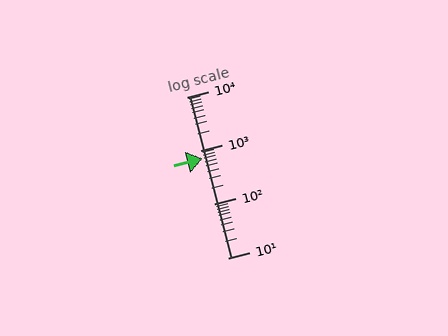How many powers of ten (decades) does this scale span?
The scale spans 3 decades, from 10 to 10000.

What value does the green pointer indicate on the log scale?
The pointer indicates approximately 710.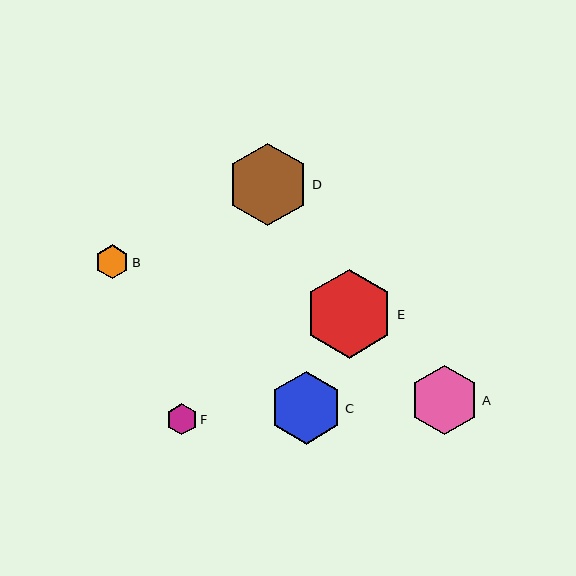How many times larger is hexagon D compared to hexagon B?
Hexagon D is approximately 2.5 times the size of hexagon B.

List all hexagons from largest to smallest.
From largest to smallest: E, D, C, A, B, F.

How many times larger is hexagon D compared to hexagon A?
Hexagon D is approximately 1.2 times the size of hexagon A.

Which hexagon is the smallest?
Hexagon F is the smallest with a size of approximately 31 pixels.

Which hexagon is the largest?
Hexagon E is the largest with a size of approximately 89 pixels.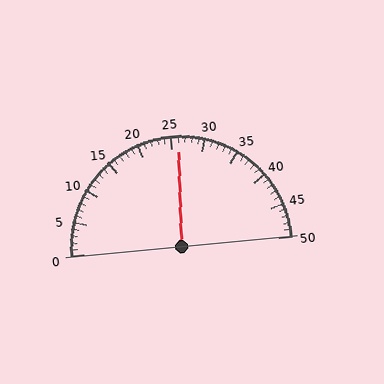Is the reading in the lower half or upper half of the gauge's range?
The reading is in the upper half of the range (0 to 50).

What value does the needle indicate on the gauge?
The needle indicates approximately 26.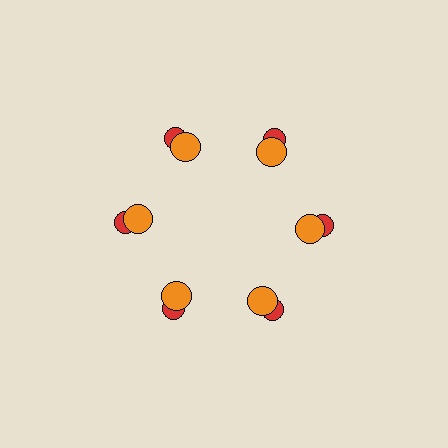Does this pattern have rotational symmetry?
Yes, this pattern has 6-fold rotational symmetry. It looks the same after rotating 60 degrees around the center.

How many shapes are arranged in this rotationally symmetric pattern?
There are 12 shapes, arranged in 6 groups of 2.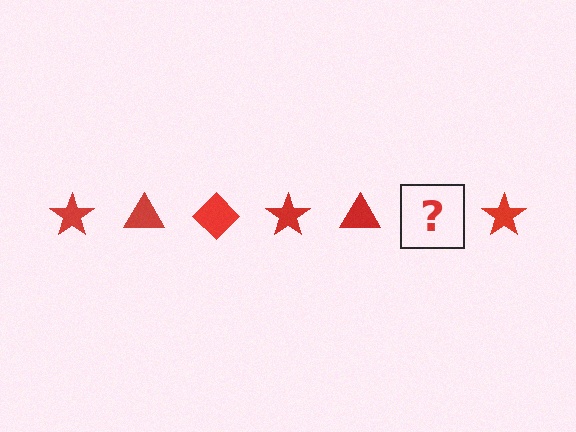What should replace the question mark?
The question mark should be replaced with a red diamond.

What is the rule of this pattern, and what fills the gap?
The rule is that the pattern cycles through star, triangle, diamond shapes in red. The gap should be filled with a red diamond.